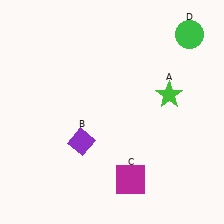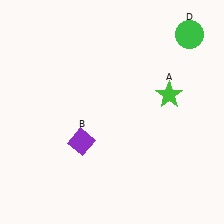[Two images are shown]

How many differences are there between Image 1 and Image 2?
There is 1 difference between the two images.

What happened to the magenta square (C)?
The magenta square (C) was removed in Image 2. It was in the bottom-right area of Image 1.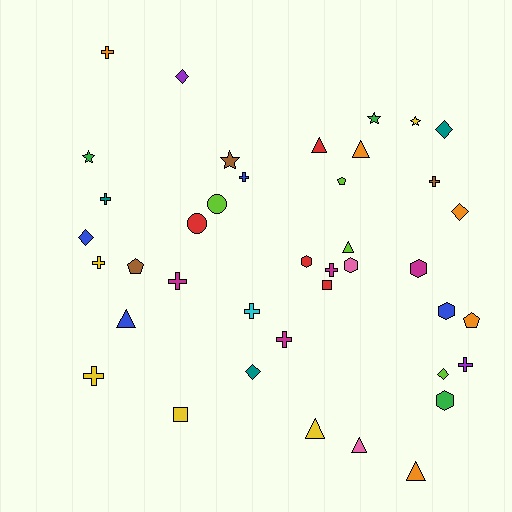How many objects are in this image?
There are 40 objects.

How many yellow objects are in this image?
There are 5 yellow objects.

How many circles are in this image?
There are 2 circles.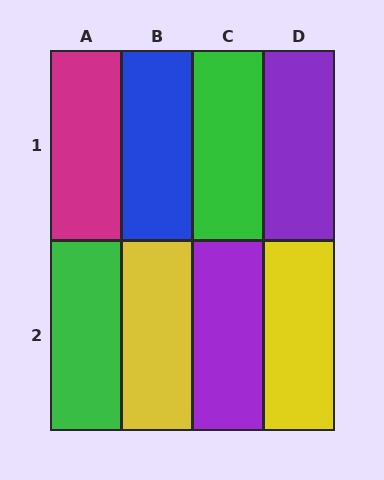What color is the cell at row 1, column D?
Purple.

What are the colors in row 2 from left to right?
Green, yellow, purple, yellow.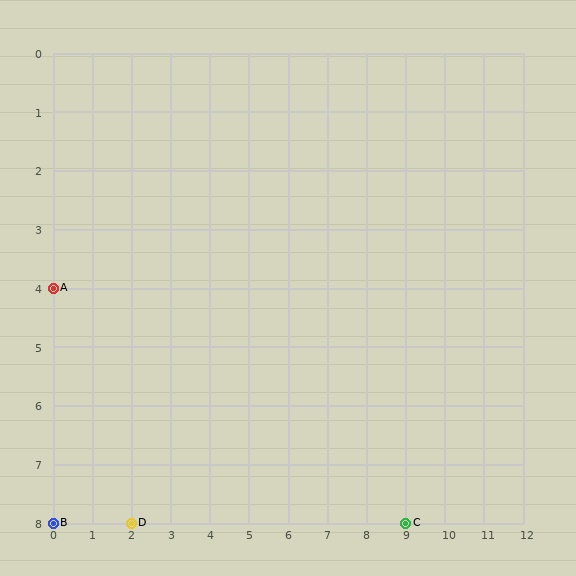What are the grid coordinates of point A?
Point A is at grid coordinates (0, 4).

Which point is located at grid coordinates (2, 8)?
Point D is at (2, 8).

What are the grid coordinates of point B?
Point B is at grid coordinates (0, 8).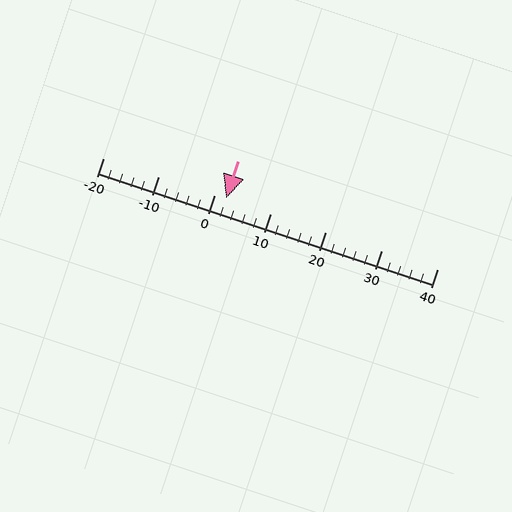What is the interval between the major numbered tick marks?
The major tick marks are spaced 10 units apart.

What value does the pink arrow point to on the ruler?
The pink arrow points to approximately 2.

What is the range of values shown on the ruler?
The ruler shows values from -20 to 40.